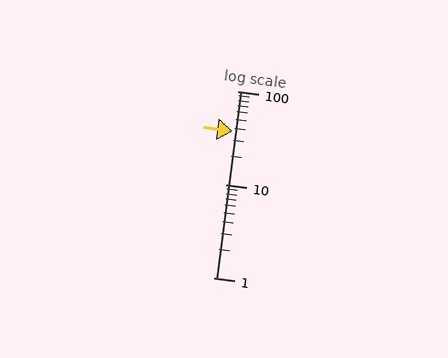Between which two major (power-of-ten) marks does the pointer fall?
The pointer is between 10 and 100.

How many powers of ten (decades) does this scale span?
The scale spans 2 decades, from 1 to 100.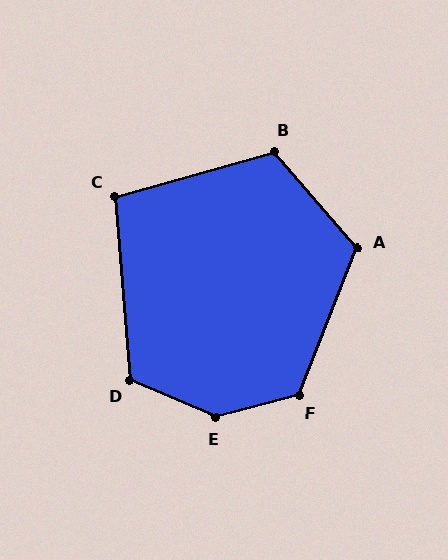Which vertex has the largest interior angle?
E, at approximately 142 degrees.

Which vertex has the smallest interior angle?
C, at approximately 101 degrees.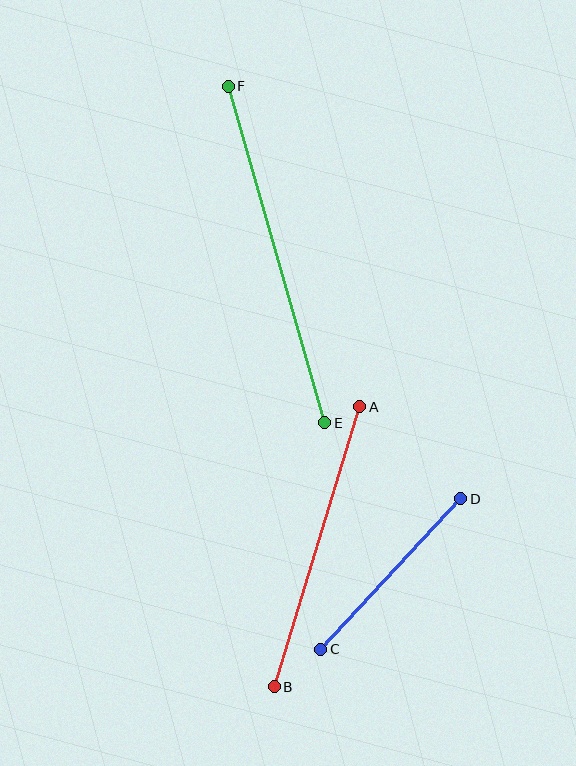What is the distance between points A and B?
The distance is approximately 293 pixels.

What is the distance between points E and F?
The distance is approximately 350 pixels.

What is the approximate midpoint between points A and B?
The midpoint is at approximately (317, 547) pixels.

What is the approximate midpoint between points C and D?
The midpoint is at approximately (391, 574) pixels.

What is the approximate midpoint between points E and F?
The midpoint is at approximately (276, 255) pixels.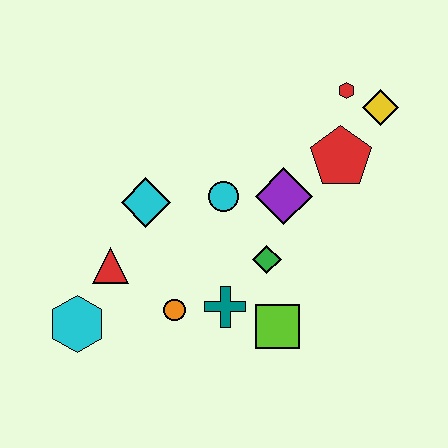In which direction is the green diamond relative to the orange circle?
The green diamond is to the right of the orange circle.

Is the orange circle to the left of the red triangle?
No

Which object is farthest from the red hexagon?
The cyan hexagon is farthest from the red hexagon.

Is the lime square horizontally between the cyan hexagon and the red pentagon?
Yes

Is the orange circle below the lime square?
No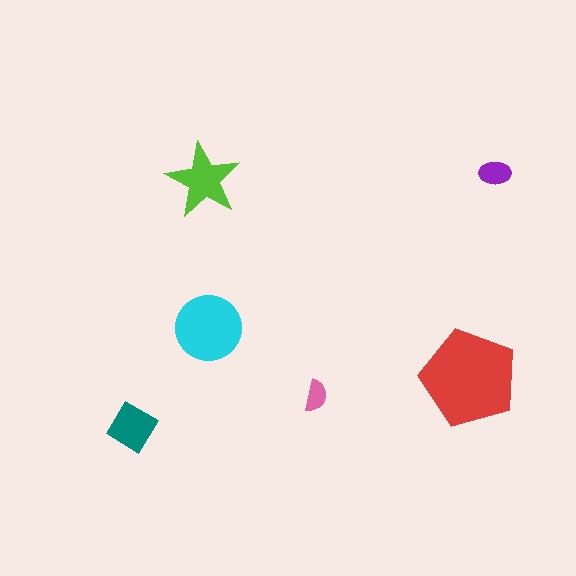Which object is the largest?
The red pentagon.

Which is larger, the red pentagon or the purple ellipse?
The red pentagon.